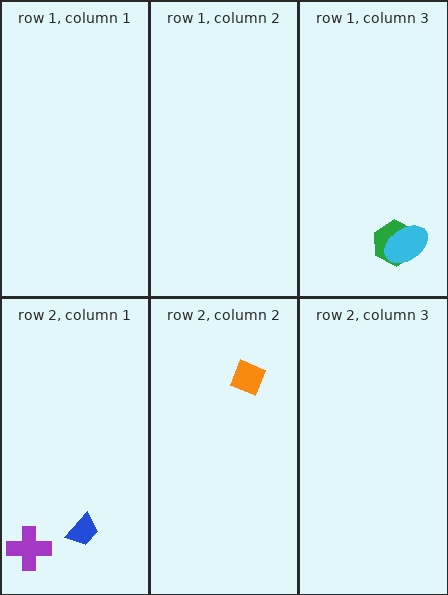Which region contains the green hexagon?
The row 1, column 3 region.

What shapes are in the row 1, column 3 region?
The green hexagon, the cyan ellipse.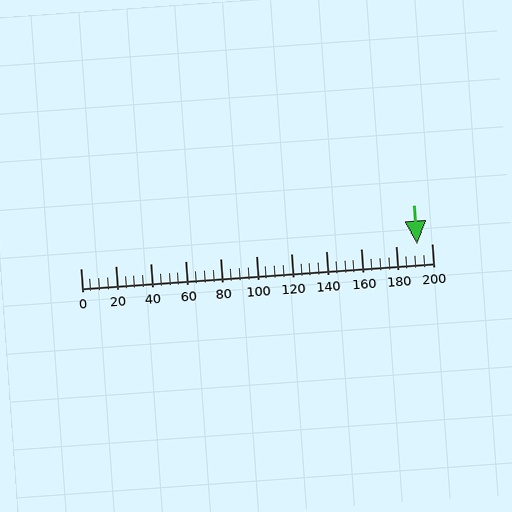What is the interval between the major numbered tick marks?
The major tick marks are spaced 20 units apart.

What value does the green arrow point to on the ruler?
The green arrow points to approximately 192.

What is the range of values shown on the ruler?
The ruler shows values from 0 to 200.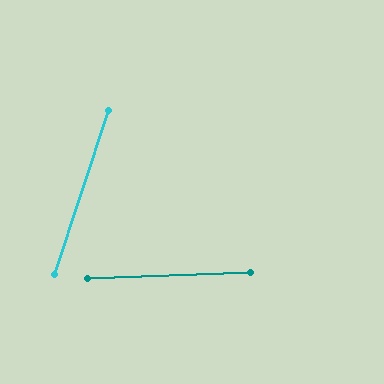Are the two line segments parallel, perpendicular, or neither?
Neither parallel nor perpendicular — they differ by about 69°.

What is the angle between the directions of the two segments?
Approximately 69 degrees.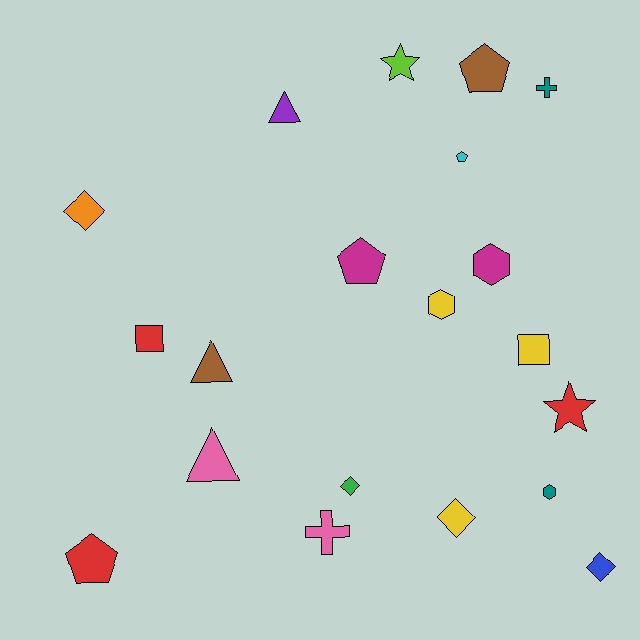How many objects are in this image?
There are 20 objects.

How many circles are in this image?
There are no circles.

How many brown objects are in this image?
There are 2 brown objects.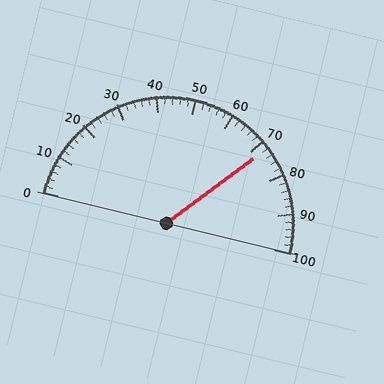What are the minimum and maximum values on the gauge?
The gauge ranges from 0 to 100.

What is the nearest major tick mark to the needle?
The nearest major tick mark is 70.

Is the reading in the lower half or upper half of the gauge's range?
The reading is in the upper half of the range (0 to 100).